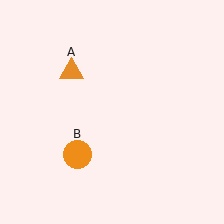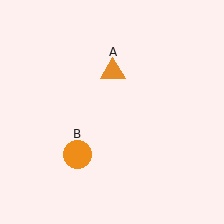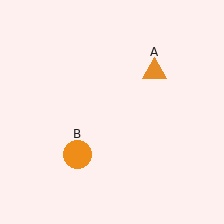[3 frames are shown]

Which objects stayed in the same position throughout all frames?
Orange circle (object B) remained stationary.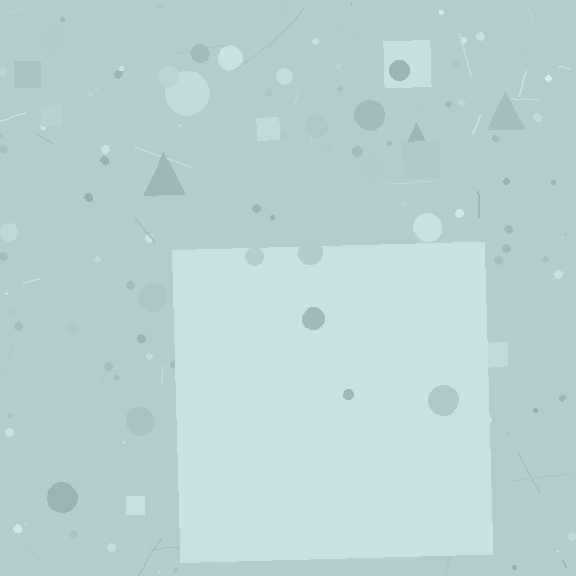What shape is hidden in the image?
A square is hidden in the image.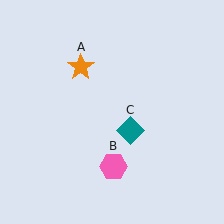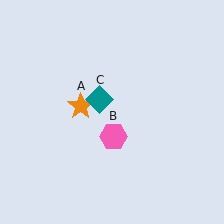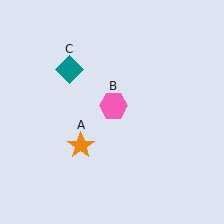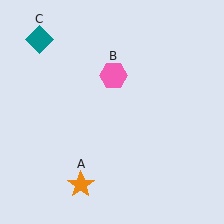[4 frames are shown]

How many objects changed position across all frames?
3 objects changed position: orange star (object A), pink hexagon (object B), teal diamond (object C).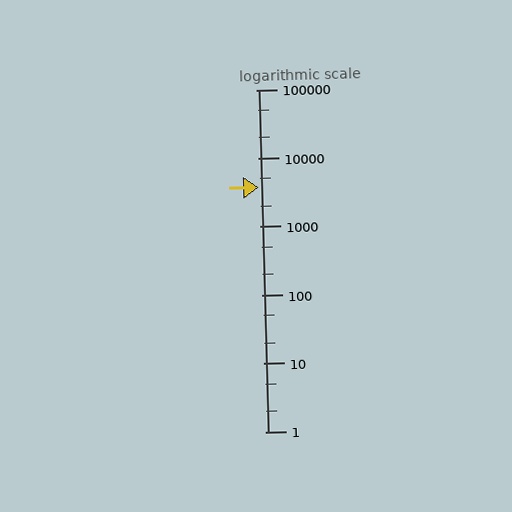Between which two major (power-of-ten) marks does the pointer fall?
The pointer is between 1000 and 10000.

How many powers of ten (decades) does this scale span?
The scale spans 5 decades, from 1 to 100000.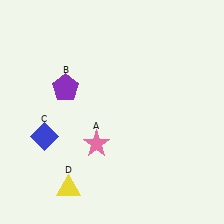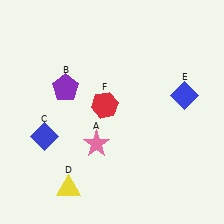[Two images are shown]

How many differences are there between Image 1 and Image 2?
There are 2 differences between the two images.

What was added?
A blue diamond (E), a red hexagon (F) were added in Image 2.